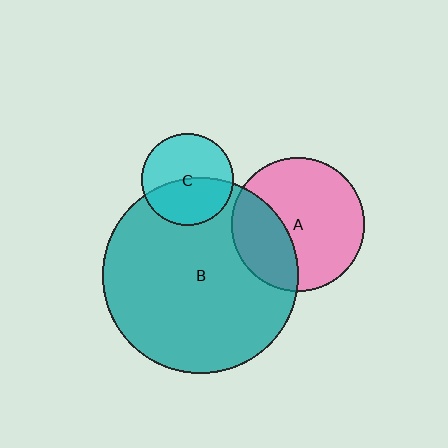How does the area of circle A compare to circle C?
Approximately 2.1 times.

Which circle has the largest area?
Circle B (teal).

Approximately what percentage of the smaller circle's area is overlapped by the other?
Approximately 35%.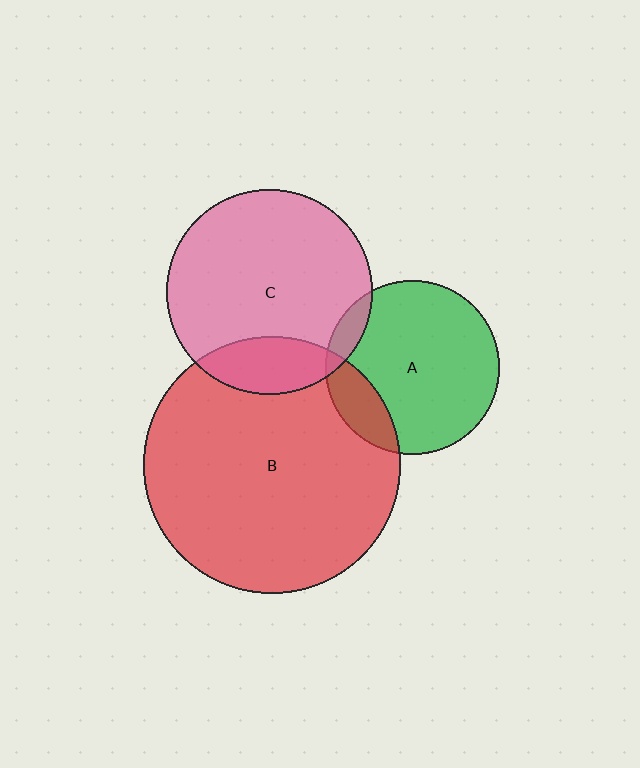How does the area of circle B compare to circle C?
Approximately 1.6 times.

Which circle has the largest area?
Circle B (red).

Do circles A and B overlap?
Yes.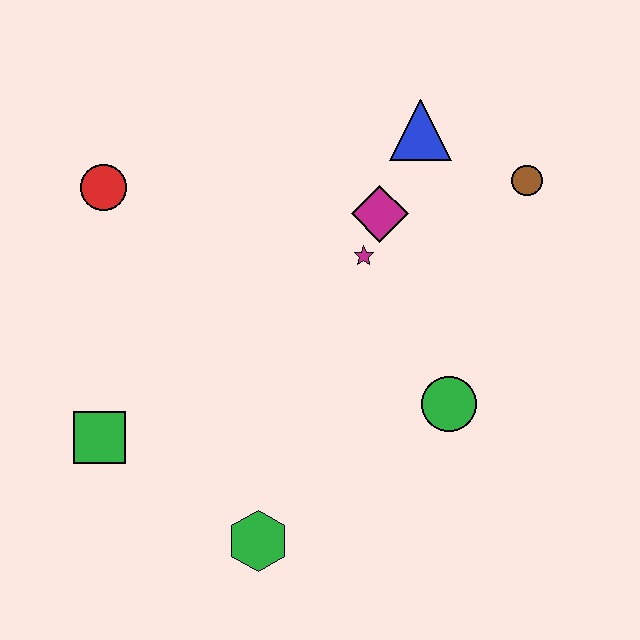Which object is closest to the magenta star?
The magenta diamond is closest to the magenta star.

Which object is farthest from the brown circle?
The green square is farthest from the brown circle.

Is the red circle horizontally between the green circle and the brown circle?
No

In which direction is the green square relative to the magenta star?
The green square is to the left of the magenta star.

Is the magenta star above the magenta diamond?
No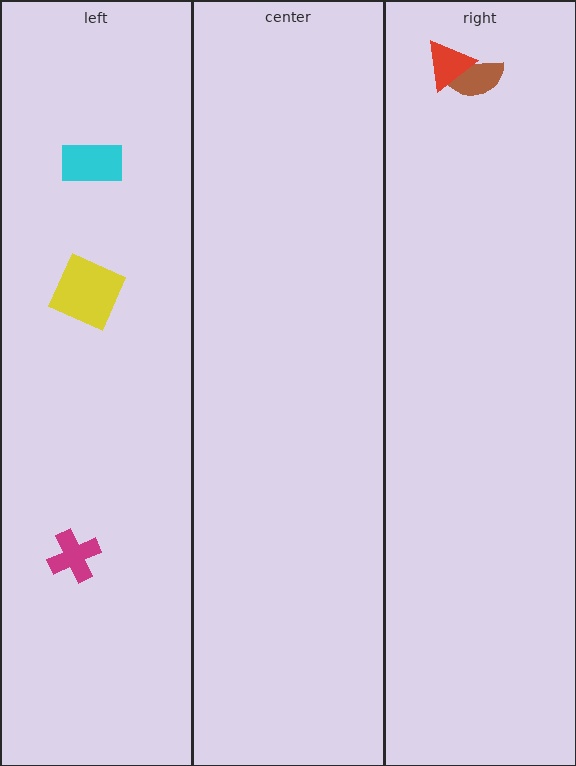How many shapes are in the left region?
3.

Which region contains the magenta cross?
The left region.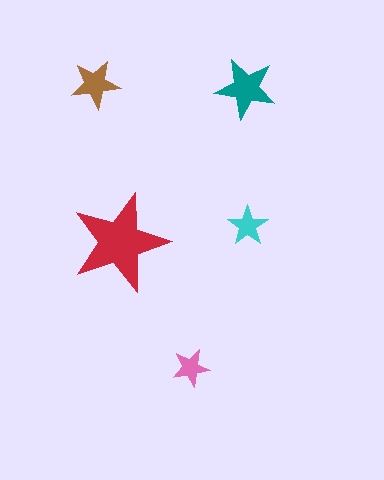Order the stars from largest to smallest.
the red one, the teal one, the brown one, the cyan one, the pink one.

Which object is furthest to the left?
The brown star is leftmost.